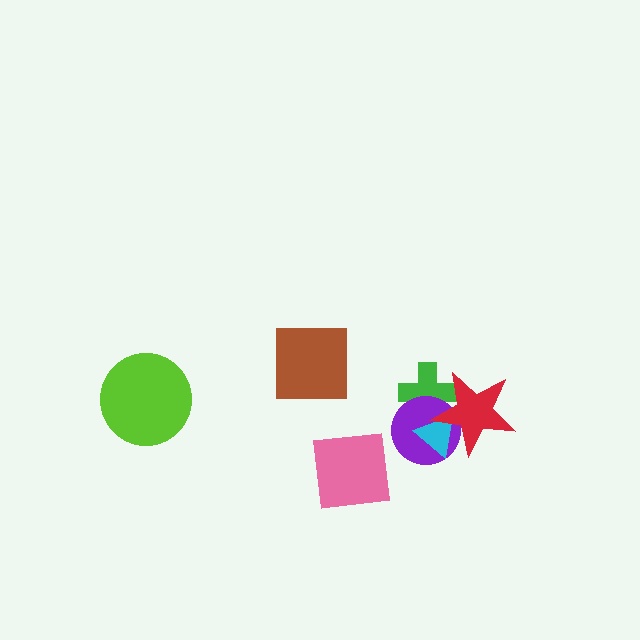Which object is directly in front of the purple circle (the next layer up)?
The cyan triangle is directly in front of the purple circle.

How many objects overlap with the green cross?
3 objects overlap with the green cross.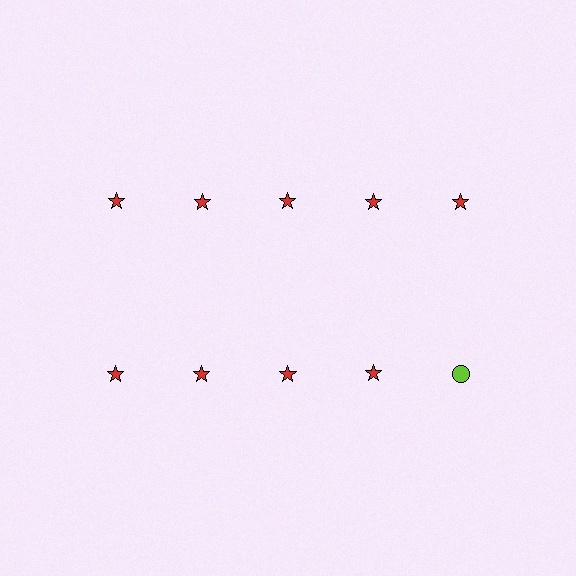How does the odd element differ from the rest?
It differs in both color (lime instead of red) and shape (circle instead of star).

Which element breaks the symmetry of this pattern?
The lime circle in the second row, rightmost column breaks the symmetry. All other shapes are red stars.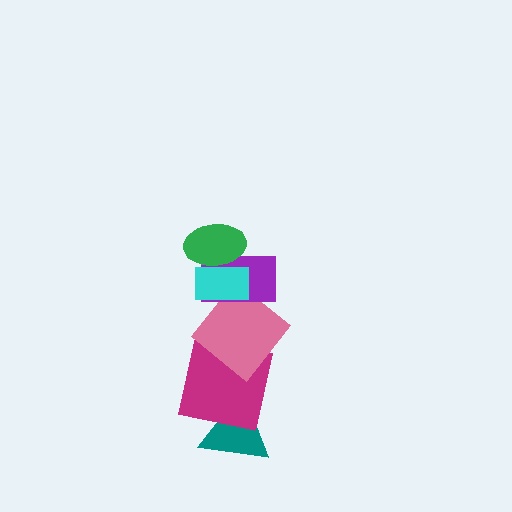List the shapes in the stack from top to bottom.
From top to bottom: the green ellipse, the cyan rectangle, the purple rectangle, the pink diamond, the magenta square, the teal triangle.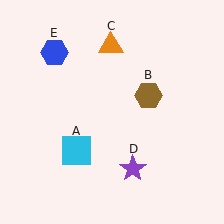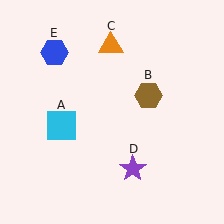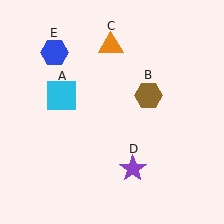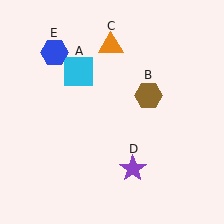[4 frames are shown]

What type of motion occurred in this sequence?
The cyan square (object A) rotated clockwise around the center of the scene.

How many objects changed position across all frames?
1 object changed position: cyan square (object A).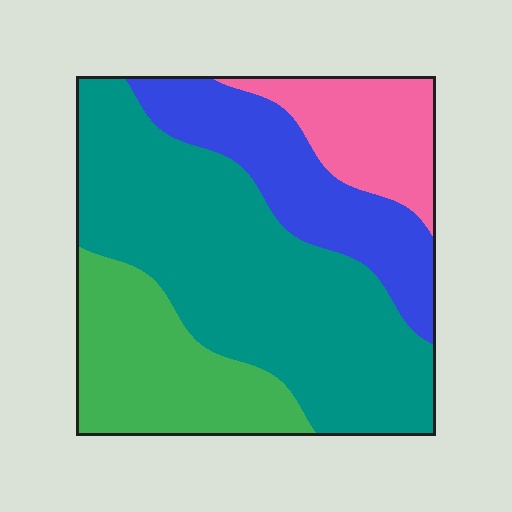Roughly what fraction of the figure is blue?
Blue takes up about one fifth (1/5) of the figure.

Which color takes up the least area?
Pink, at roughly 15%.